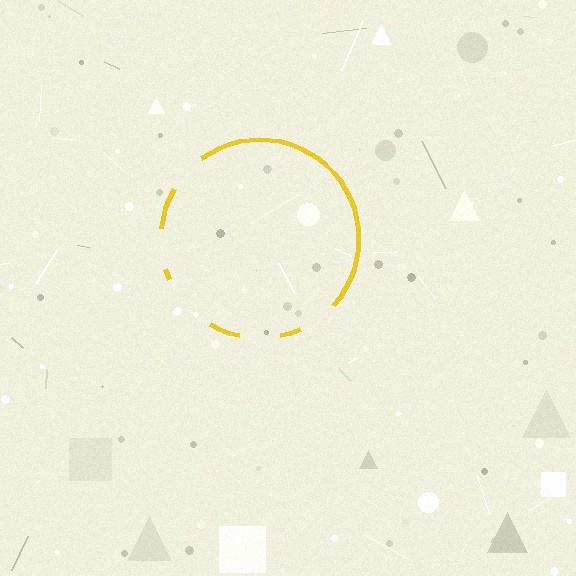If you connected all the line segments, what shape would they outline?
They would outline a circle.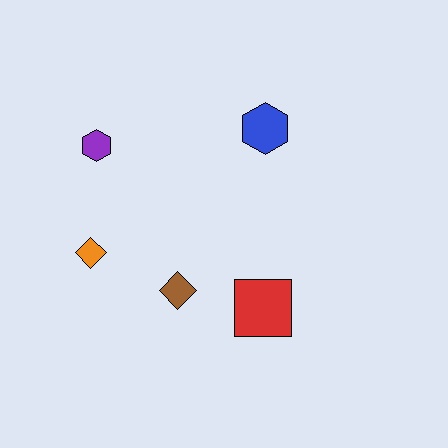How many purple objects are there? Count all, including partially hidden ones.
There is 1 purple object.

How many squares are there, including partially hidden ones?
There is 1 square.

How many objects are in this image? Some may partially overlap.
There are 5 objects.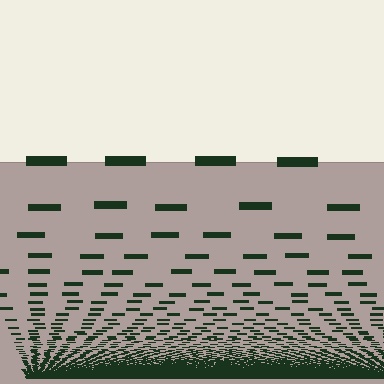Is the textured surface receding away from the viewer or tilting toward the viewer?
The surface appears to tilt toward the viewer. Texture elements get larger and sparser toward the top.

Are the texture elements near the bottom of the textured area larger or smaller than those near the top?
Smaller. The gradient is inverted — elements near the bottom are smaller and denser.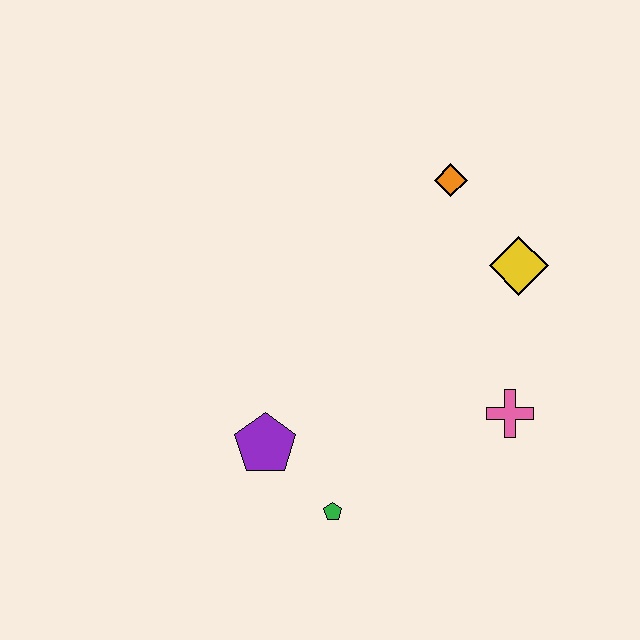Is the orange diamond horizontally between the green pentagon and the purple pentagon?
No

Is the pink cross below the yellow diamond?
Yes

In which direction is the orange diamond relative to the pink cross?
The orange diamond is above the pink cross.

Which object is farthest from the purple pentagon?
The orange diamond is farthest from the purple pentagon.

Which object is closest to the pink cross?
The yellow diamond is closest to the pink cross.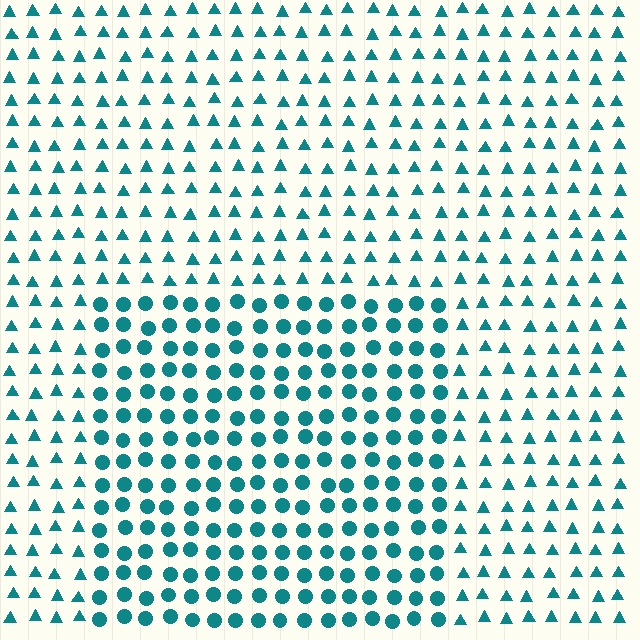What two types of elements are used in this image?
The image uses circles inside the rectangle region and triangles outside it.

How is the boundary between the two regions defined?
The boundary is defined by a change in element shape: circles inside vs. triangles outside. All elements share the same color and spacing.